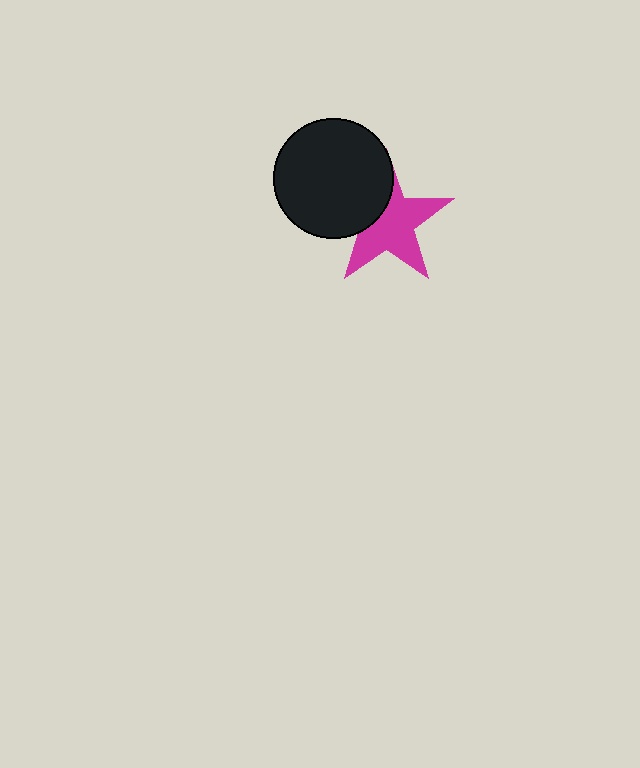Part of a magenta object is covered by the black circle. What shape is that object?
It is a star.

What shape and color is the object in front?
The object in front is a black circle.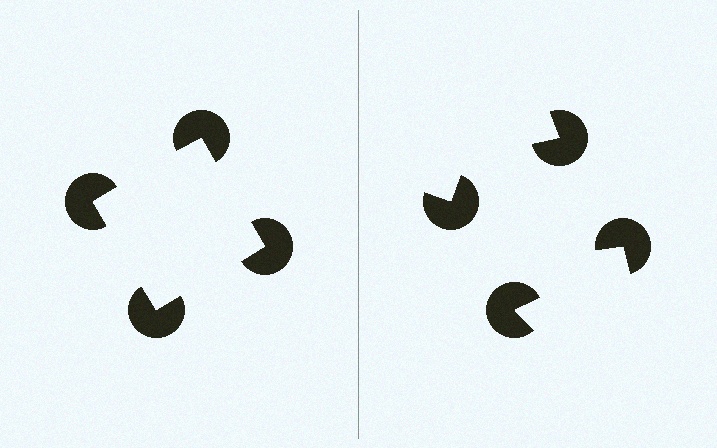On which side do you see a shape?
An illusory square appears on the left side. On the right side the wedge cuts are rotated, so no coherent shape forms.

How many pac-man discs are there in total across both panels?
8 — 4 on each side.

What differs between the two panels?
The pac-man discs are positioned identically on both sides; only the wedge orientations differ. On the left they align to a square; on the right they are misaligned.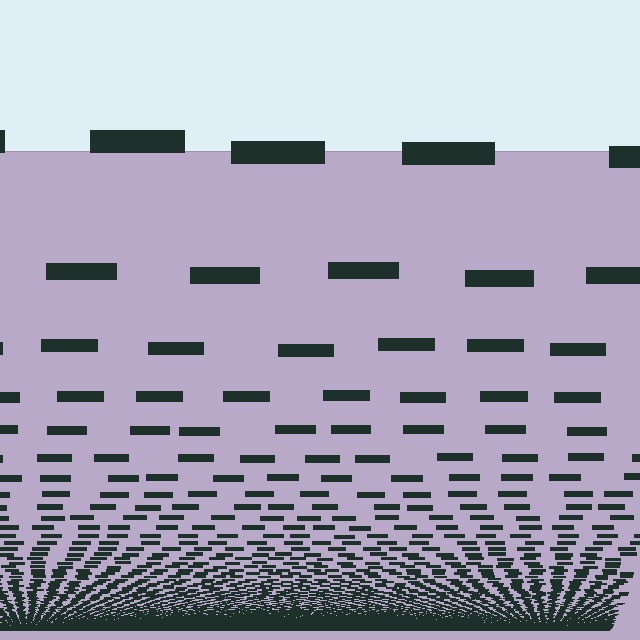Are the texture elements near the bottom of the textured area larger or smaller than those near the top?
Smaller. The gradient is inverted — elements near the bottom are smaller and denser.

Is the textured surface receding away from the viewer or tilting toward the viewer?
The surface appears to tilt toward the viewer. Texture elements get larger and sparser toward the top.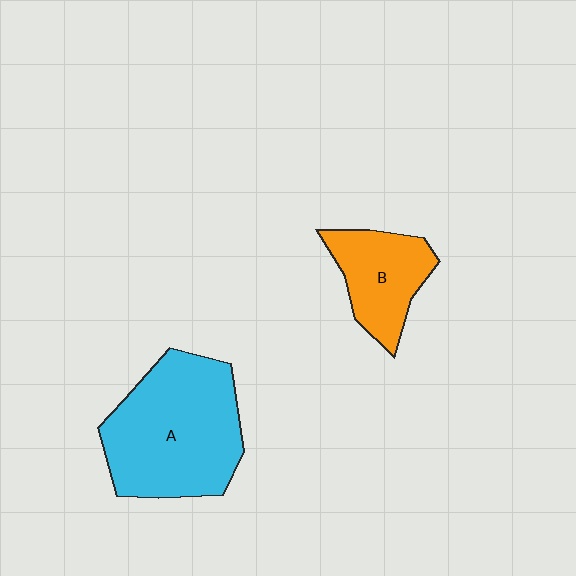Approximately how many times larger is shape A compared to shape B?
Approximately 2.0 times.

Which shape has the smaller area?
Shape B (orange).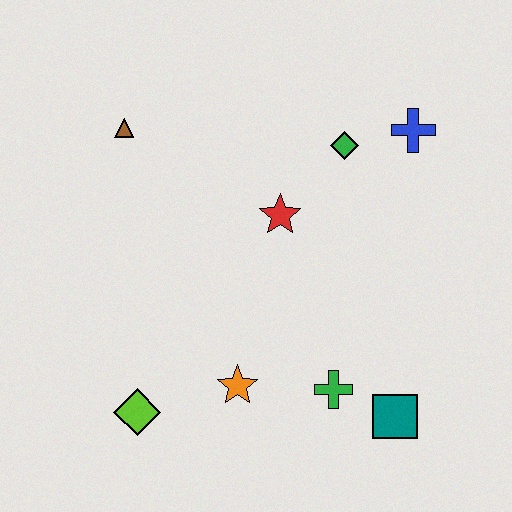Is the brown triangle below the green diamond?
No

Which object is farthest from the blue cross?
The lime diamond is farthest from the blue cross.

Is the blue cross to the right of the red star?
Yes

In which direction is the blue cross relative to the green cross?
The blue cross is above the green cross.